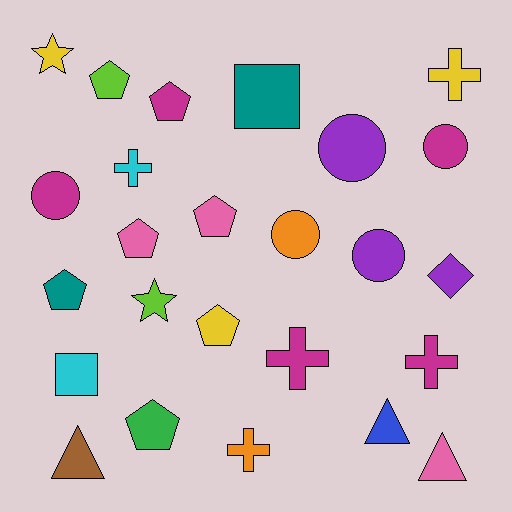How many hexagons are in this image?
There are no hexagons.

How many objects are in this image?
There are 25 objects.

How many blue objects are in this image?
There is 1 blue object.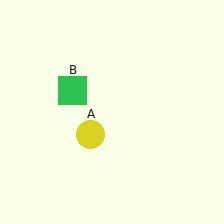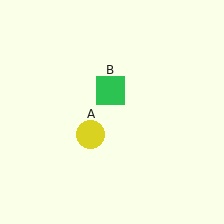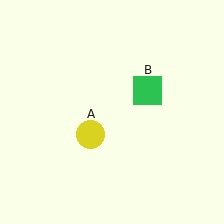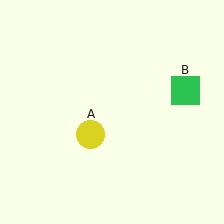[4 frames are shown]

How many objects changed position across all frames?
1 object changed position: green square (object B).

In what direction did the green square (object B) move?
The green square (object B) moved right.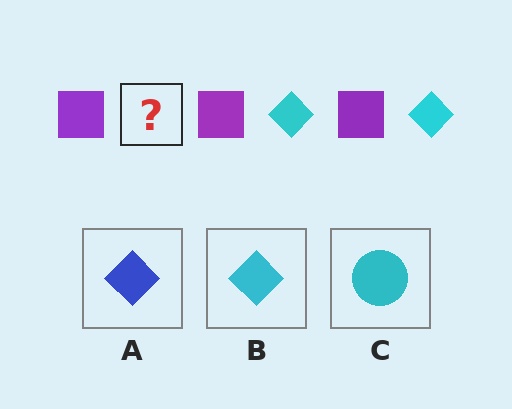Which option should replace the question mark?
Option B.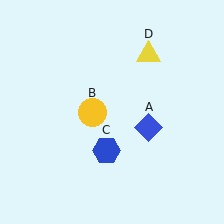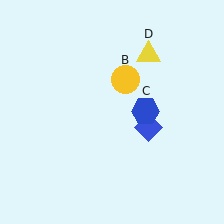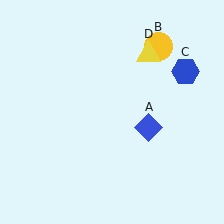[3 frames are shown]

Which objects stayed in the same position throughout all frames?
Blue diamond (object A) and yellow triangle (object D) remained stationary.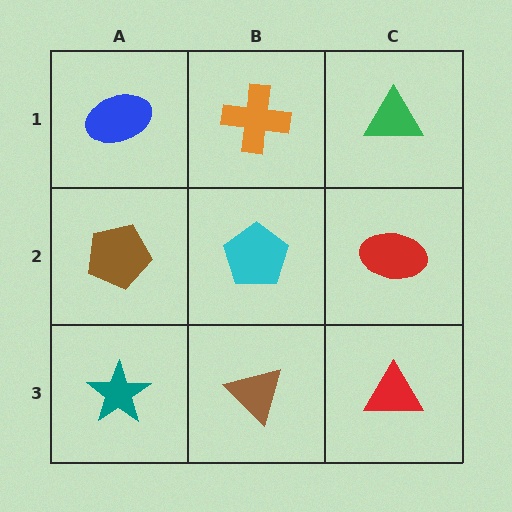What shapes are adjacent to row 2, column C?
A green triangle (row 1, column C), a red triangle (row 3, column C), a cyan pentagon (row 2, column B).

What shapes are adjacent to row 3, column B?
A cyan pentagon (row 2, column B), a teal star (row 3, column A), a red triangle (row 3, column C).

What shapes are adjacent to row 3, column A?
A brown pentagon (row 2, column A), a brown triangle (row 3, column B).